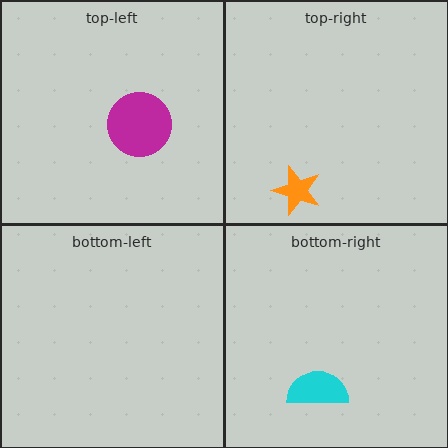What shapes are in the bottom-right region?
The cyan semicircle.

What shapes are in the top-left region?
The magenta circle.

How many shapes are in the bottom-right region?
1.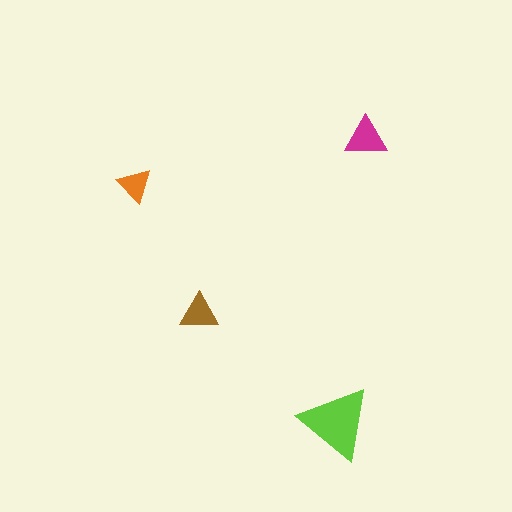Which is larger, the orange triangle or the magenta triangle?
The magenta one.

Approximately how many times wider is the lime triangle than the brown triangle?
About 2 times wider.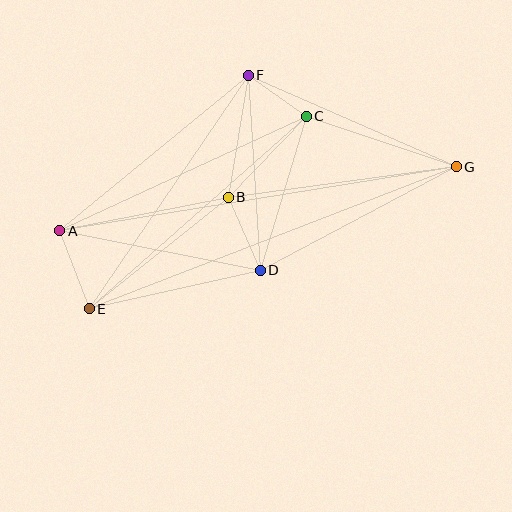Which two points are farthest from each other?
Points A and G are farthest from each other.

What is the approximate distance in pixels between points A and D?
The distance between A and D is approximately 204 pixels.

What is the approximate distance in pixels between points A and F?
The distance between A and F is approximately 245 pixels.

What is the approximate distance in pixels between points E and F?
The distance between E and F is approximately 283 pixels.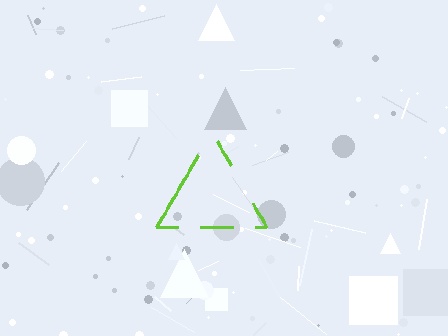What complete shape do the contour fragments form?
The contour fragments form a triangle.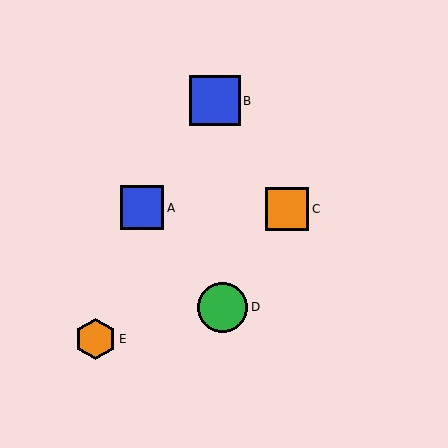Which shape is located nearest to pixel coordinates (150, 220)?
The blue square (labeled A) at (142, 208) is nearest to that location.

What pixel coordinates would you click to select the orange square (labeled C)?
Click at (287, 209) to select the orange square C.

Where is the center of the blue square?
The center of the blue square is at (215, 101).